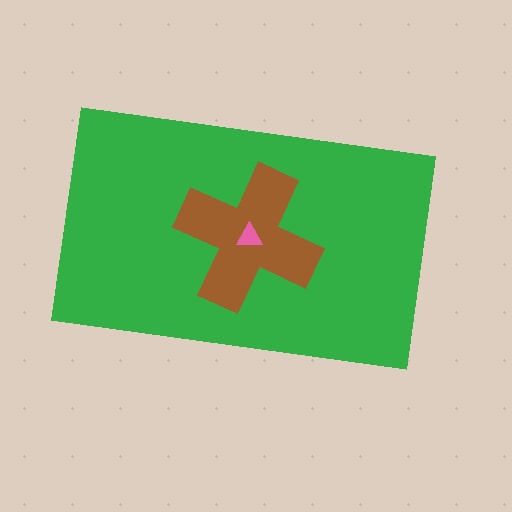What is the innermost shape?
The pink triangle.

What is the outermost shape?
The green rectangle.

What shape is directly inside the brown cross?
The pink triangle.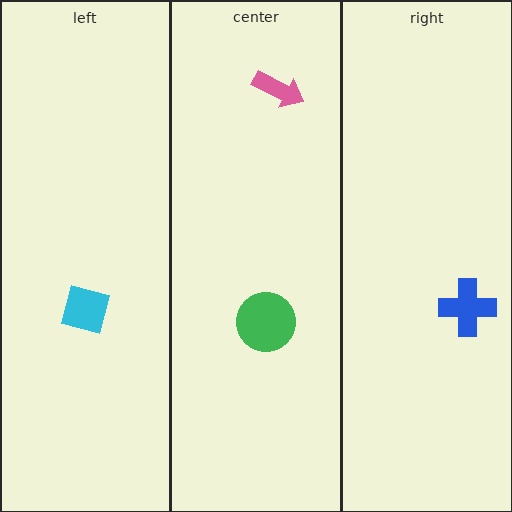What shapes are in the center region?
The pink arrow, the green circle.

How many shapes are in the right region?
1.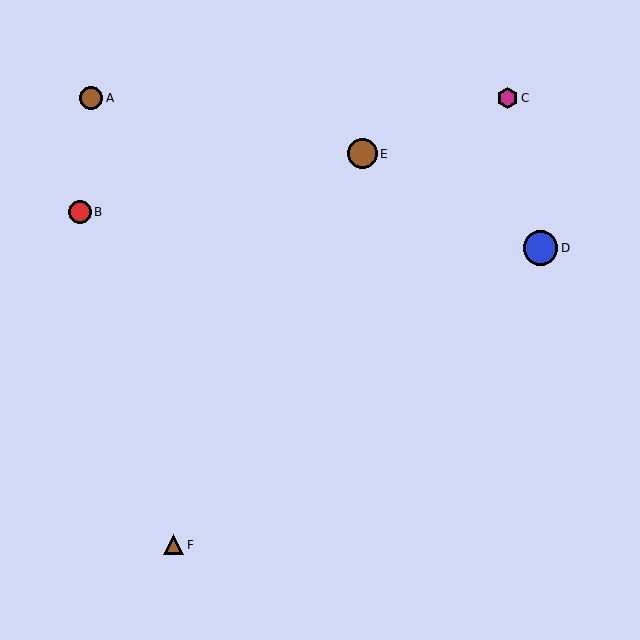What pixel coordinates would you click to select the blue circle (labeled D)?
Click at (541, 248) to select the blue circle D.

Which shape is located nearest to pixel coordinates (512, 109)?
The magenta hexagon (labeled C) at (508, 98) is nearest to that location.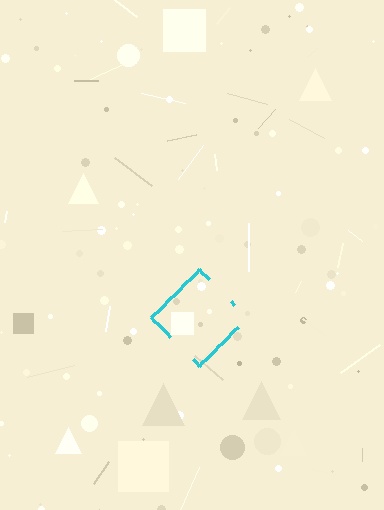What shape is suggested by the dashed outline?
The dashed outline suggests a diamond.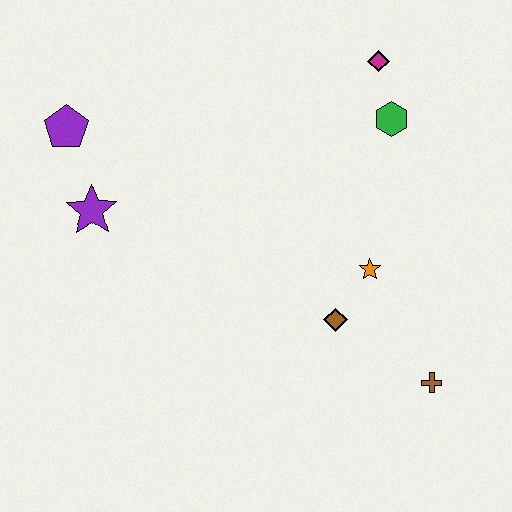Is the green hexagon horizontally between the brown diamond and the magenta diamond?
No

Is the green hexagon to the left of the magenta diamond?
No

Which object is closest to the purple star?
The purple pentagon is closest to the purple star.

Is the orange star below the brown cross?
No